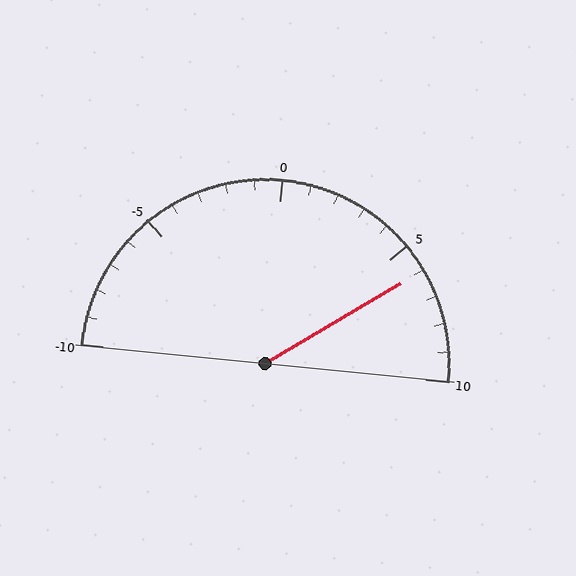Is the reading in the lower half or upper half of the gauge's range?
The reading is in the upper half of the range (-10 to 10).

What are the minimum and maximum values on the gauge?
The gauge ranges from -10 to 10.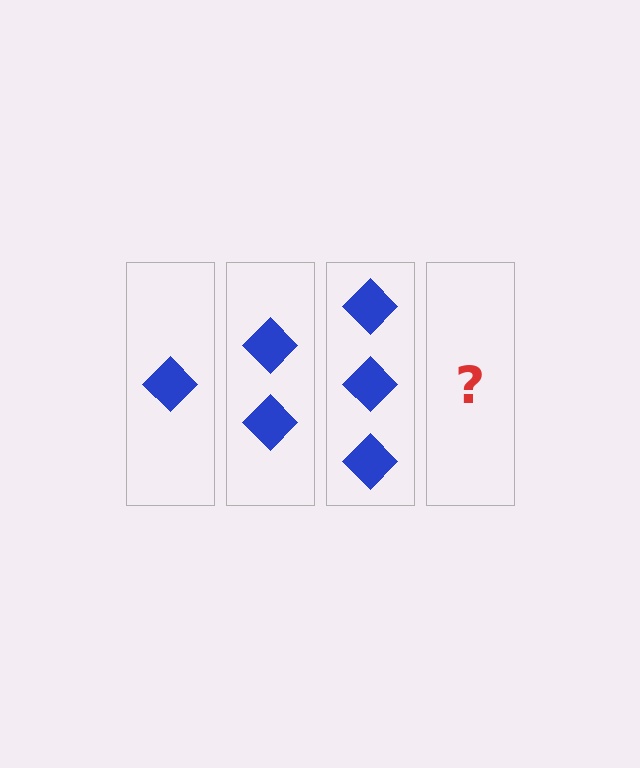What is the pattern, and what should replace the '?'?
The pattern is that each step adds one more diamond. The '?' should be 4 diamonds.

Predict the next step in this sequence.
The next step is 4 diamonds.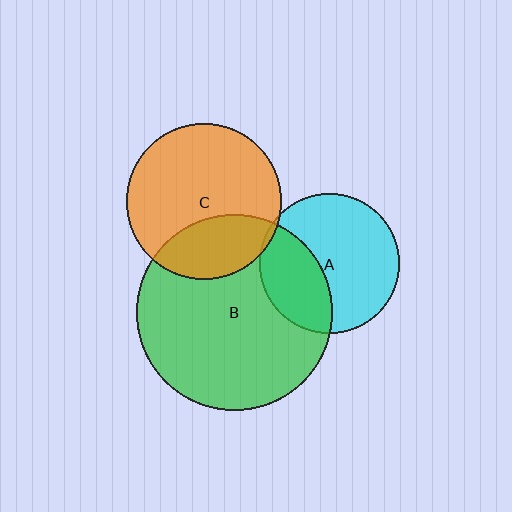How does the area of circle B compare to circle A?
Approximately 2.0 times.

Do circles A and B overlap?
Yes.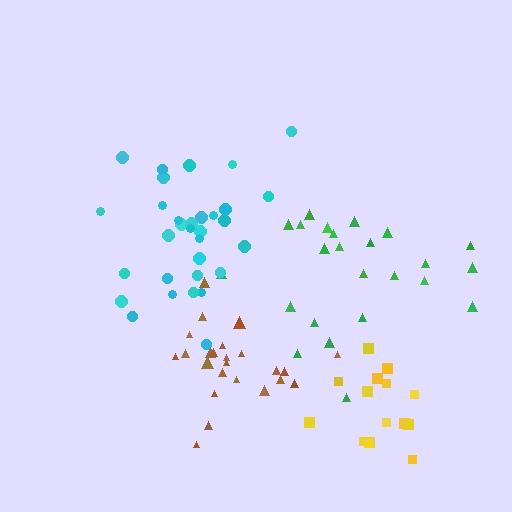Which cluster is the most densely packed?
Yellow.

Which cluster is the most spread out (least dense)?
Green.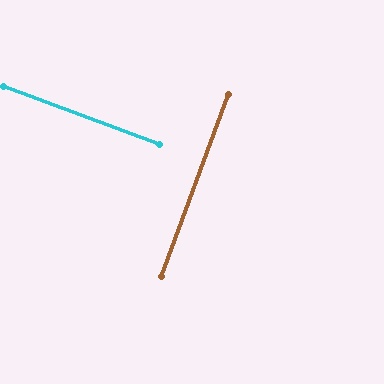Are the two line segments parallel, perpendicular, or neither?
Perpendicular — they meet at approximately 90°.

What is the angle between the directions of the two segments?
Approximately 90 degrees.